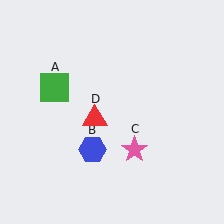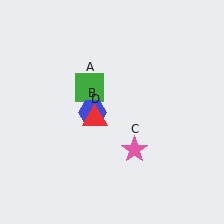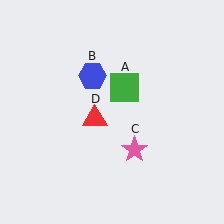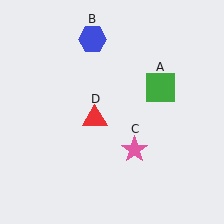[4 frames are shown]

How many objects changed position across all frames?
2 objects changed position: green square (object A), blue hexagon (object B).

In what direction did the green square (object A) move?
The green square (object A) moved right.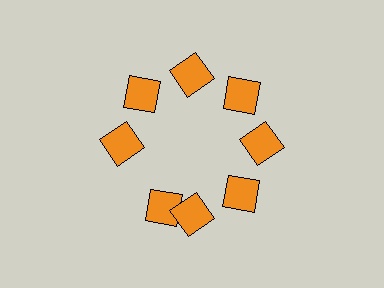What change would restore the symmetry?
The symmetry would be restored by rotating it back into even spacing with its neighbors so that all 8 diamonds sit at equal angles and equal distance from the center.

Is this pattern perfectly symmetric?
No. The 8 orange diamonds are arranged in a ring, but one element near the 8 o'clock position is rotated out of alignment along the ring, breaking the 8-fold rotational symmetry.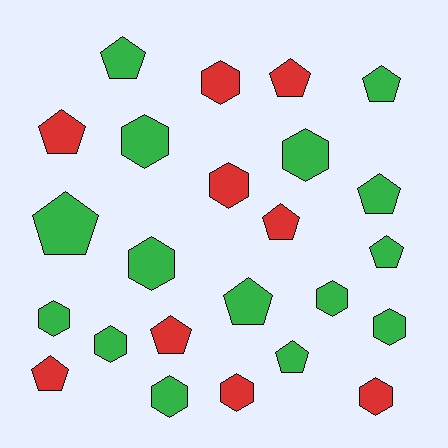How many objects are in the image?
There are 24 objects.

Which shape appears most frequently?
Pentagon, with 12 objects.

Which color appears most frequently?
Green, with 15 objects.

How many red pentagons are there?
There are 5 red pentagons.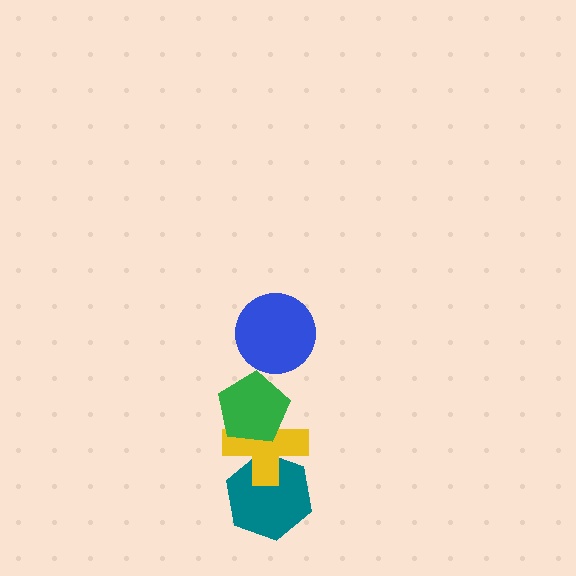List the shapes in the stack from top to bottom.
From top to bottom: the blue circle, the green pentagon, the yellow cross, the teal hexagon.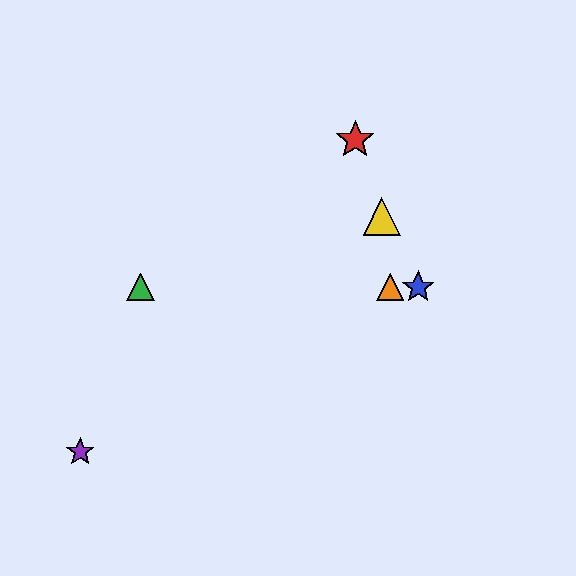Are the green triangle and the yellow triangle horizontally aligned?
No, the green triangle is at y≈287 and the yellow triangle is at y≈216.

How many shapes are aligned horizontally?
3 shapes (the blue star, the green triangle, the orange triangle) are aligned horizontally.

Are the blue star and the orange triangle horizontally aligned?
Yes, both are at y≈287.